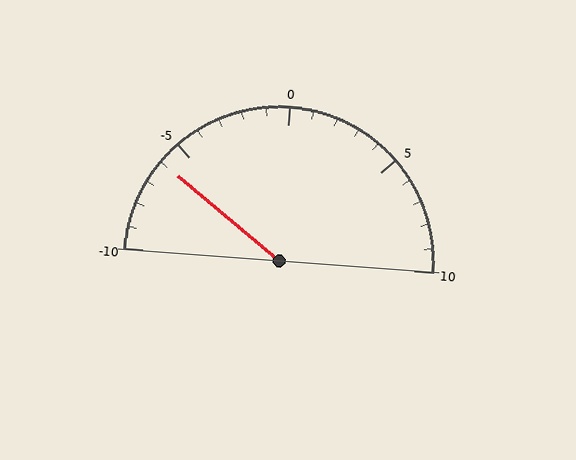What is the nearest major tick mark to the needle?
The nearest major tick mark is -5.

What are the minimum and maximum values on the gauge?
The gauge ranges from -10 to 10.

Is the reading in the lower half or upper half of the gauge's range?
The reading is in the lower half of the range (-10 to 10).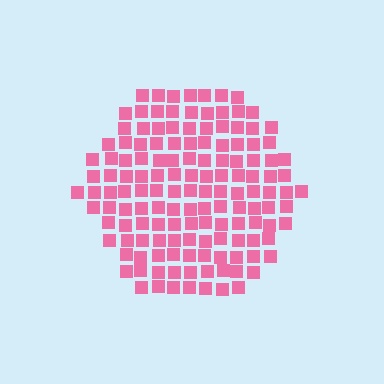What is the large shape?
The large shape is a hexagon.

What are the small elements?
The small elements are squares.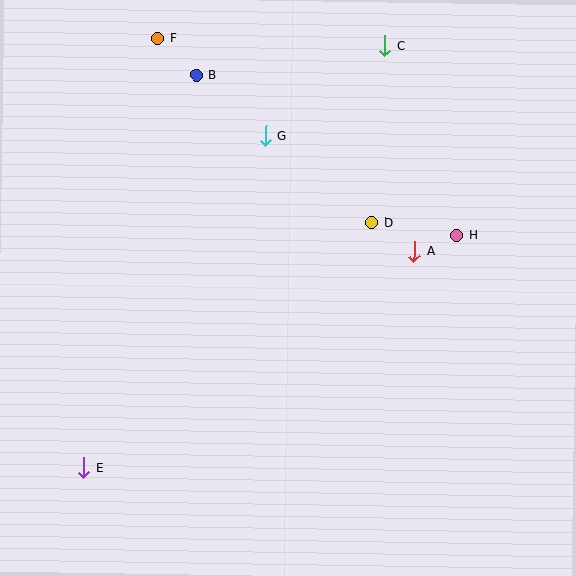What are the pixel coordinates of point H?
Point H is at (457, 235).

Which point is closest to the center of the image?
Point D at (372, 222) is closest to the center.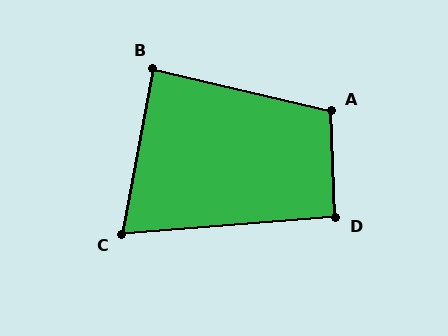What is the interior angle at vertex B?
Approximately 88 degrees (approximately right).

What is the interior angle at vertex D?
Approximately 92 degrees (approximately right).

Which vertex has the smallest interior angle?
C, at approximately 75 degrees.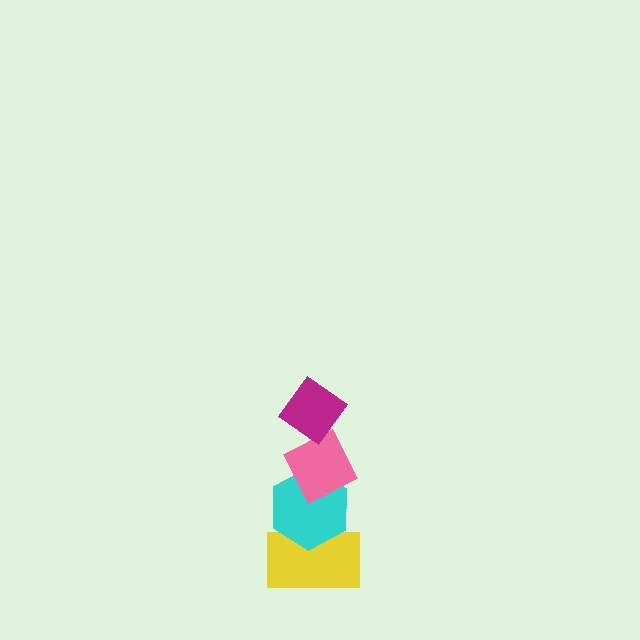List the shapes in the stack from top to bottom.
From top to bottom: the magenta diamond, the pink diamond, the cyan hexagon, the yellow rectangle.